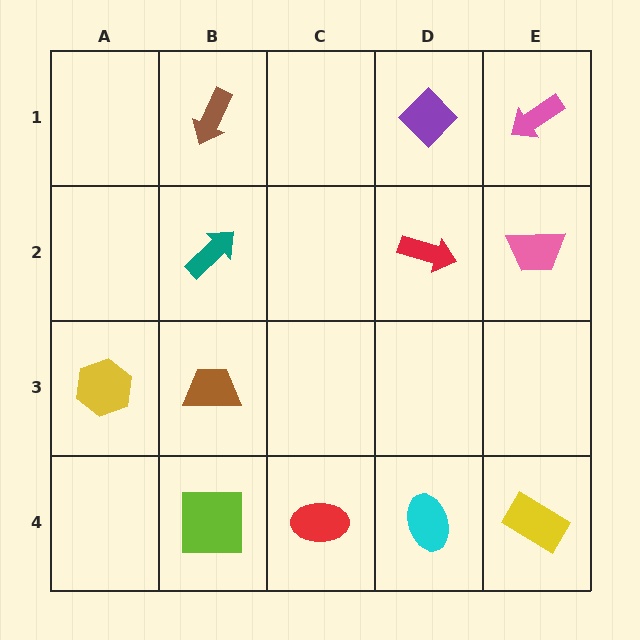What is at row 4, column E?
A yellow rectangle.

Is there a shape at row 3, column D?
No, that cell is empty.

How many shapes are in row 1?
3 shapes.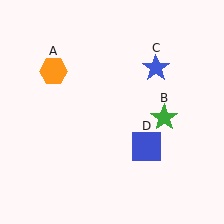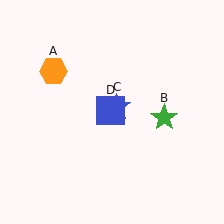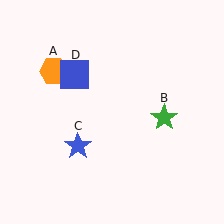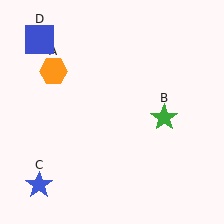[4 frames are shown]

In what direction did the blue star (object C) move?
The blue star (object C) moved down and to the left.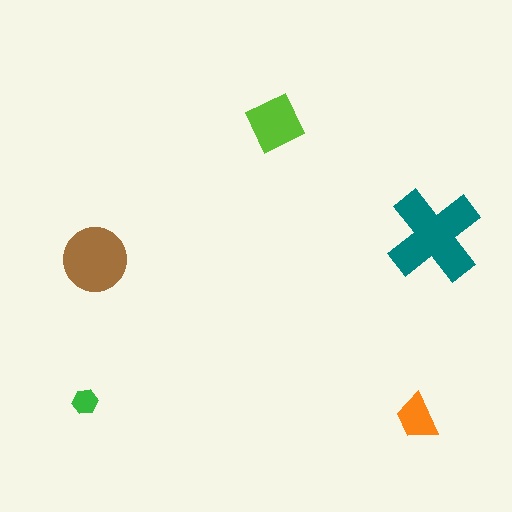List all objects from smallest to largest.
The green hexagon, the orange trapezoid, the lime diamond, the brown circle, the teal cross.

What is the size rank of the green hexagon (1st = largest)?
5th.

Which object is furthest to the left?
The green hexagon is leftmost.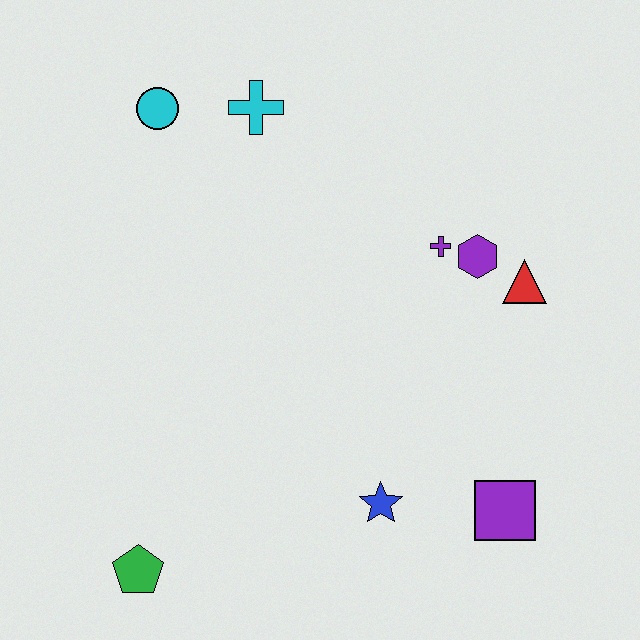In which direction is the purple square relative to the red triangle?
The purple square is below the red triangle.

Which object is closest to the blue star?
The purple square is closest to the blue star.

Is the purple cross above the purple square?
Yes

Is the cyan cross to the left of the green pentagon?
No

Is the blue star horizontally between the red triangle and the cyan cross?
Yes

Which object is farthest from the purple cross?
The green pentagon is farthest from the purple cross.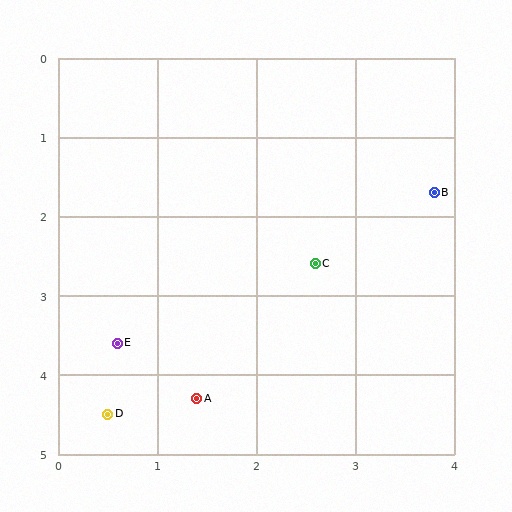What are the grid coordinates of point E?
Point E is at approximately (0.6, 3.6).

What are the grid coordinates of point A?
Point A is at approximately (1.4, 4.3).